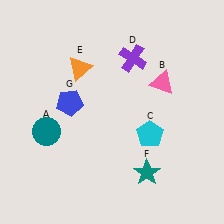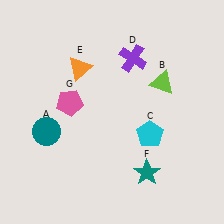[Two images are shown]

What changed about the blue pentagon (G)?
In Image 1, G is blue. In Image 2, it changed to pink.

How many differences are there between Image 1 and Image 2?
There are 2 differences between the two images.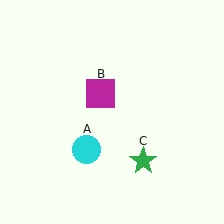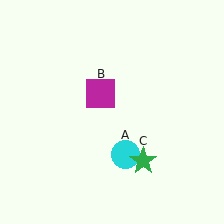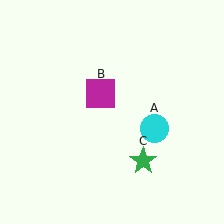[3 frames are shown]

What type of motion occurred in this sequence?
The cyan circle (object A) rotated counterclockwise around the center of the scene.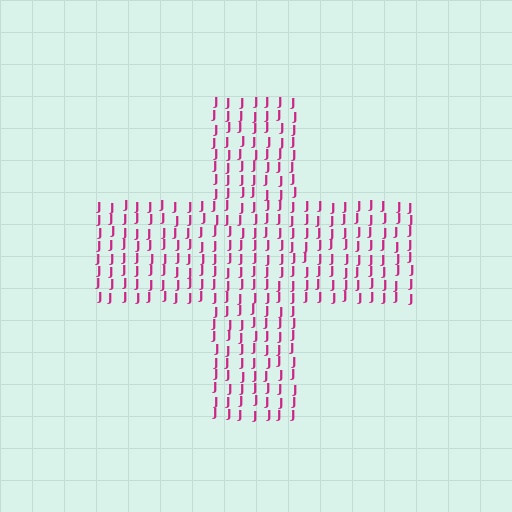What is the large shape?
The large shape is a cross.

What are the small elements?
The small elements are letter J's.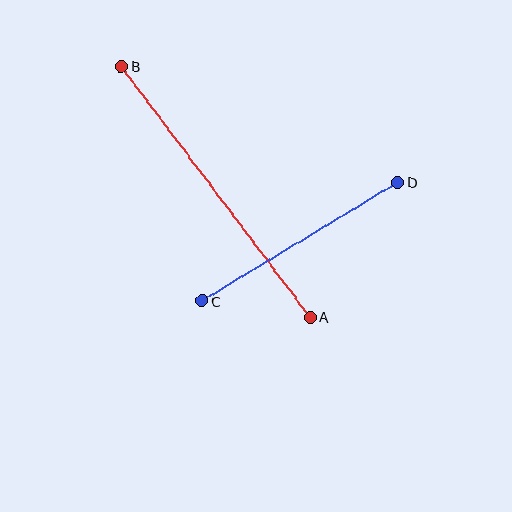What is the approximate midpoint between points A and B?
The midpoint is at approximately (216, 192) pixels.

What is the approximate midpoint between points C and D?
The midpoint is at approximately (300, 242) pixels.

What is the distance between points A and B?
The distance is approximately 314 pixels.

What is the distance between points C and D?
The distance is approximately 228 pixels.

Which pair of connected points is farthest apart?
Points A and B are farthest apart.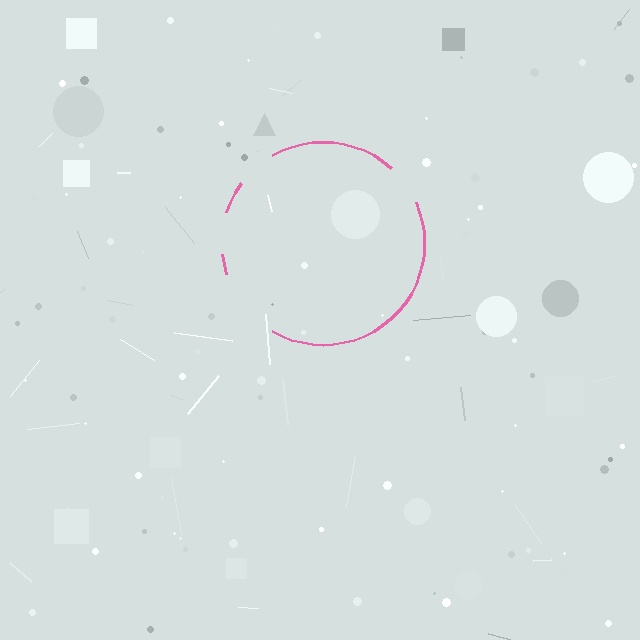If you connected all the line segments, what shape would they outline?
They would outline a circle.